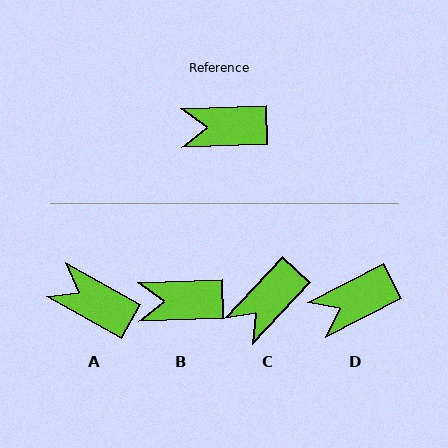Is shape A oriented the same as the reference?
No, it is off by about 32 degrees.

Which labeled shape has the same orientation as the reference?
B.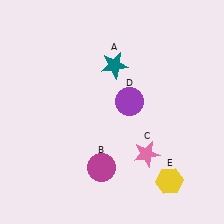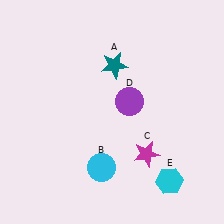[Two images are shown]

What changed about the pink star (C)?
In Image 1, C is pink. In Image 2, it changed to magenta.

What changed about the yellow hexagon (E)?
In Image 1, E is yellow. In Image 2, it changed to cyan.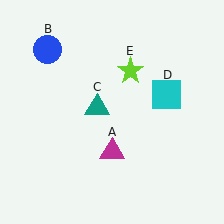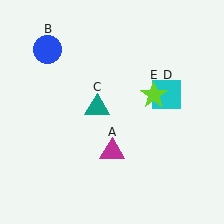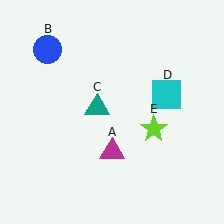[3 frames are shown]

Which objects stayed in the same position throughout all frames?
Magenta triangle (object A) and blue circle (object B) and teal triangle (object C) and cyan square (object D) remained stationary.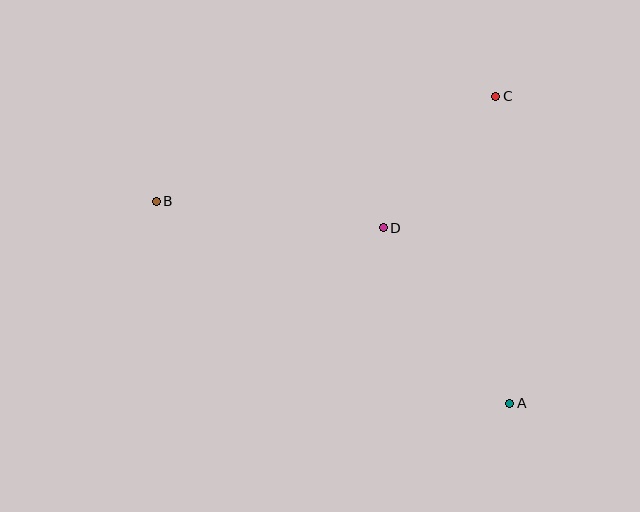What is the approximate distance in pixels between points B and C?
The distance between B and C is approximately 355 pixels.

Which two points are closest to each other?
Points C and D are closest to each other.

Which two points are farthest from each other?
Points A and B are farthest from each other.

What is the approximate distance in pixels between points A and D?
The distance between A and D is approximately 216 pixels.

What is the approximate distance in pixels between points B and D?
The distance between B and D is approximately 228 pixels.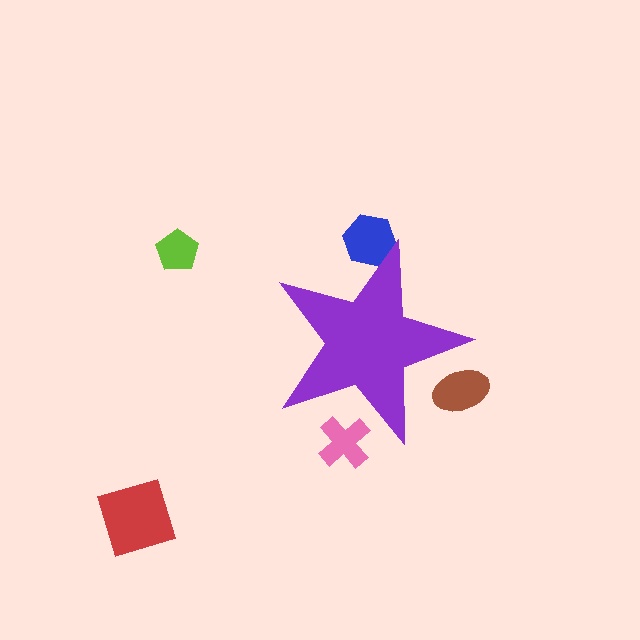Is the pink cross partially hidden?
Yes, the pink cross is partially hidden behind the purple star.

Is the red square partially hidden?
No, the red square is fully visible.